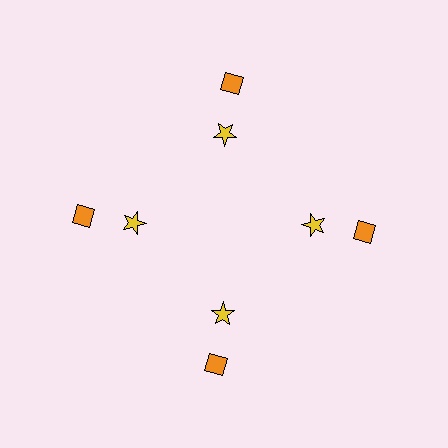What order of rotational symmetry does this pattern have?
This pattern has 4-fold rotational symmetry.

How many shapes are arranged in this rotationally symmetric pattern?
There are 8 shapes, arranged in 4 groups of 2.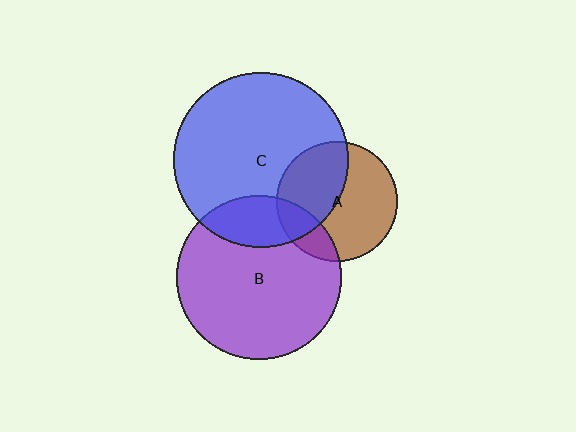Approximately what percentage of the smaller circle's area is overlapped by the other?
Approximately 45%.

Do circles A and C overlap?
Yes.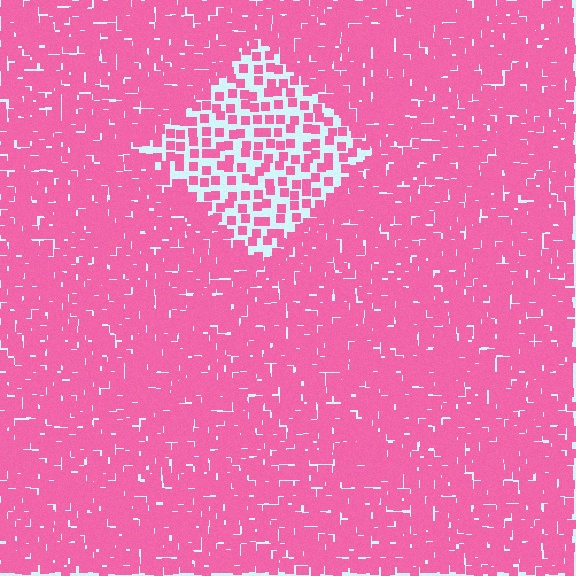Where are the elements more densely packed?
The elements are more densely packed outside the diamond boundary.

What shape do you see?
I see a diamond.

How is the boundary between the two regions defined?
The boundary is defined by a change in element density (approximately 2.6x ratio). All elements are the same color, size, and shape.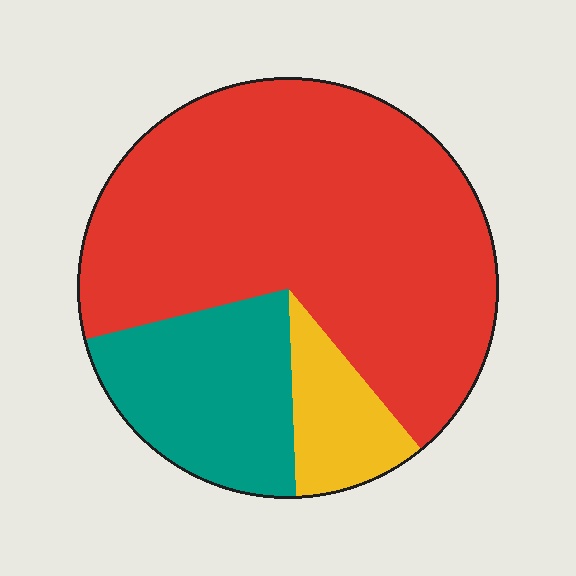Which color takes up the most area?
Red, at roughly 70%.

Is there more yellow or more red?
Red.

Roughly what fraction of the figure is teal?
Teal takes up about one fifth (1/5) of the figure.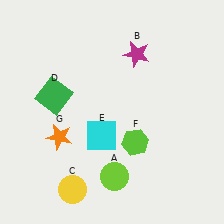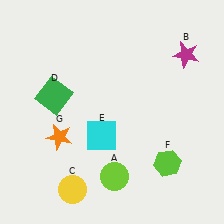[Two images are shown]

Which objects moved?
The objects that moved are: the magenta star (B), the lime hexagon (F).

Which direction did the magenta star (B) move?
The magenta star (B) moved right.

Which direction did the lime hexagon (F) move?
The lime hexagon (F) moved right.